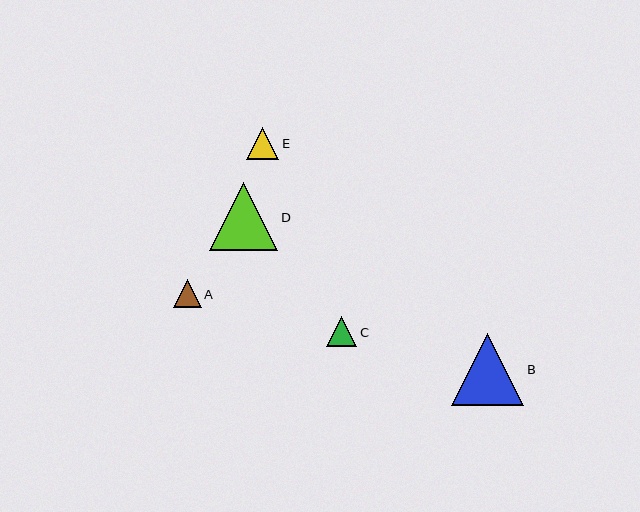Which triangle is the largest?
Triangle B is the largest with a size of approximately 72 pixels.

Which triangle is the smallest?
Triangle A is the smallest with a size of approximately 27 pixels.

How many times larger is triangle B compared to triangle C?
Triangle B is approximately 2.4 times the size of triangle C.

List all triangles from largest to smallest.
From largest to smallest: B, D, E, C, A.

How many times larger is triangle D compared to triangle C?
Triangle D is approximately 2.3 times the size of triangle C.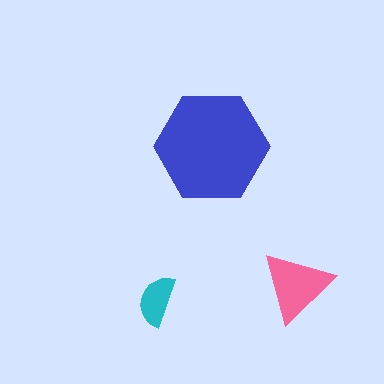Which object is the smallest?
The cyan semicircle.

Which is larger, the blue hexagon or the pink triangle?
The blue hexagon.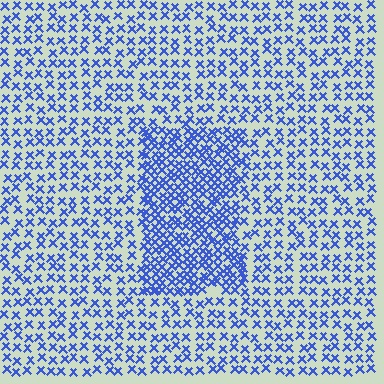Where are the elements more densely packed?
The elements are more densely packed inside the rectangle boundary.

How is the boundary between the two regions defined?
The boundary is defined by a change in element density (approximately 2.1x ratio). All elements are the same color, size, and shape.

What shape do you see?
I see a rectangle.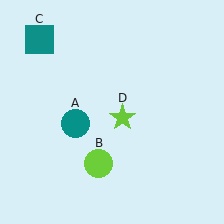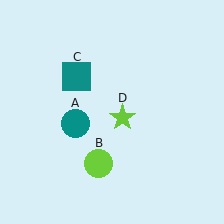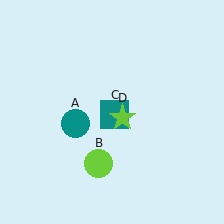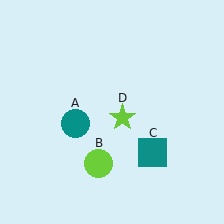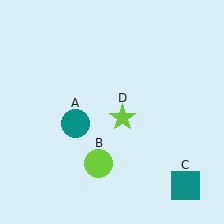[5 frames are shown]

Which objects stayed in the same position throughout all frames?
Teal circle (object A) and lime circle (object B) and lime star (object D) remained stationary.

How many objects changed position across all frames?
1 object changed position: teal square (object C).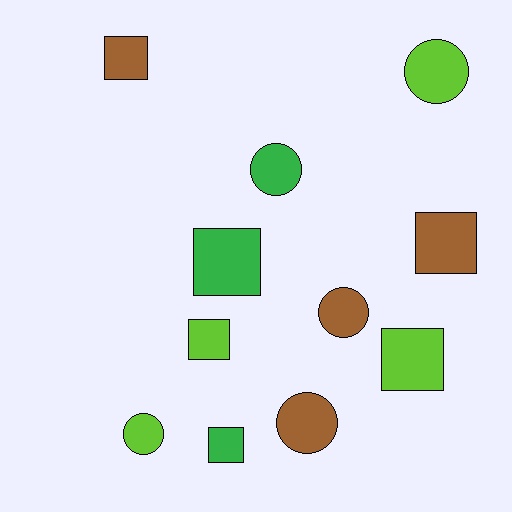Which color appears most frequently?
Brown, with 4 objects.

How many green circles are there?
There is 1 green circle.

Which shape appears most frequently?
Square, with 6 objects.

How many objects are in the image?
There are 11 objects.